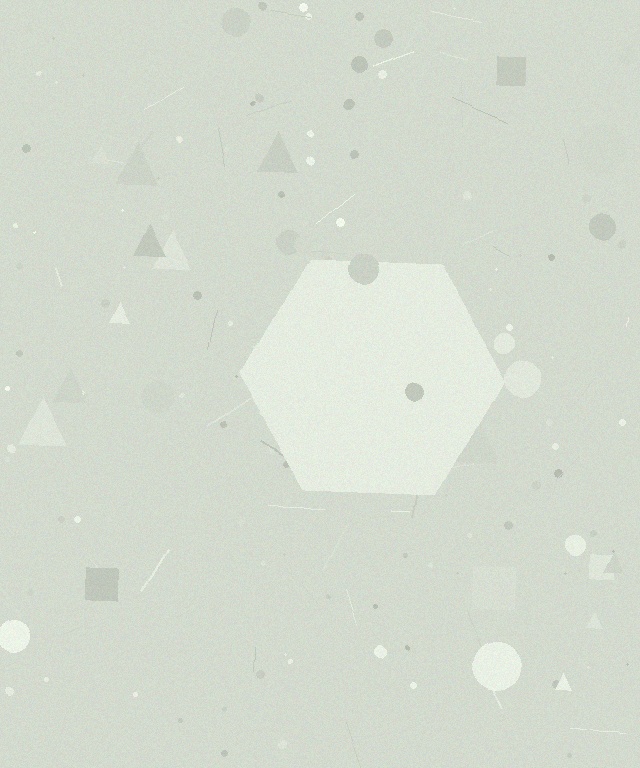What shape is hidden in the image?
A hexagon is hidden in the image.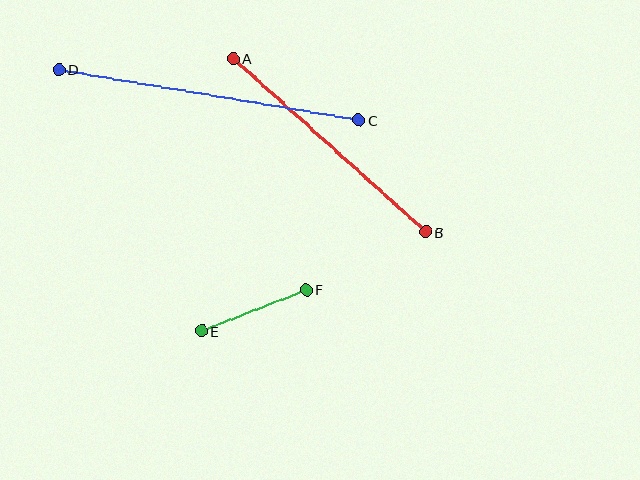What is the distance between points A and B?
The distance is approximately 259 pixels.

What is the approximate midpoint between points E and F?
The midpoint is at approximately (254, 310) pixels.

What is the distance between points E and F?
The distance is approximately 113 pixels.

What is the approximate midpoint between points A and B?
The midpoint is at approximately (330, 145) pixels.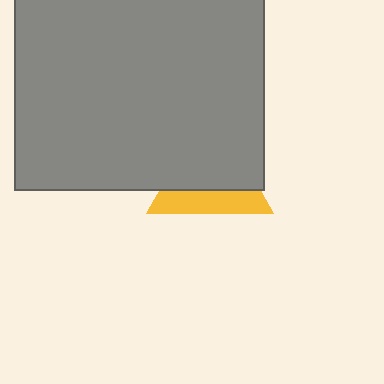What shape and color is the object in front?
The object in front is a gray square.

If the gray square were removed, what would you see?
You would see the complete yellow triangle.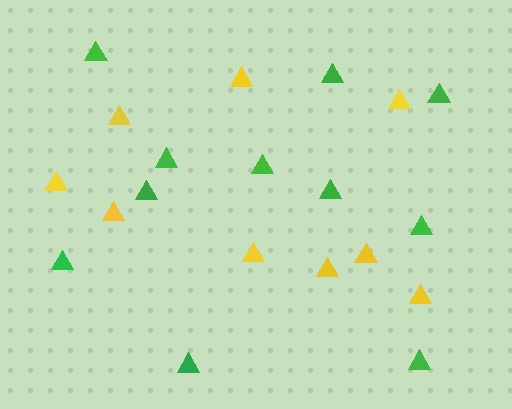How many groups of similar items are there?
There are 2 groups: one group of yellow triangles (9) and one group of green triangles (11).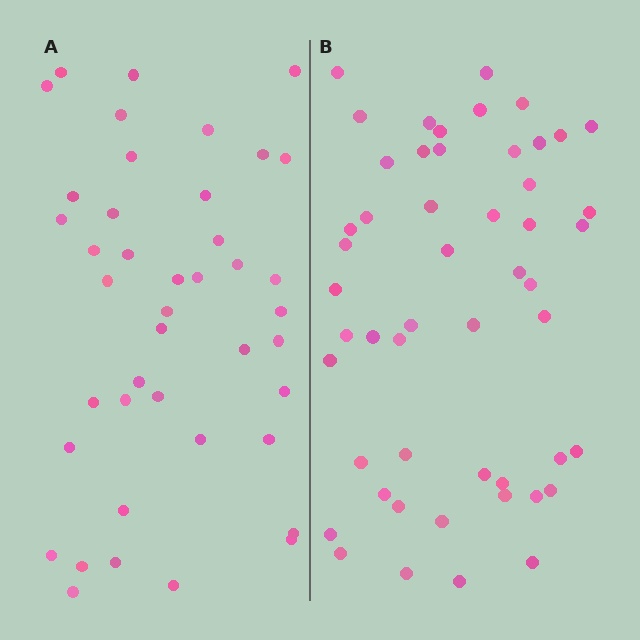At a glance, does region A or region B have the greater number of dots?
Region B (the right region) has more dots.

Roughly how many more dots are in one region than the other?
Region B has roughly 8 or so more dots than region A.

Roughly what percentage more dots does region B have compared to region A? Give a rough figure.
About 20% more.